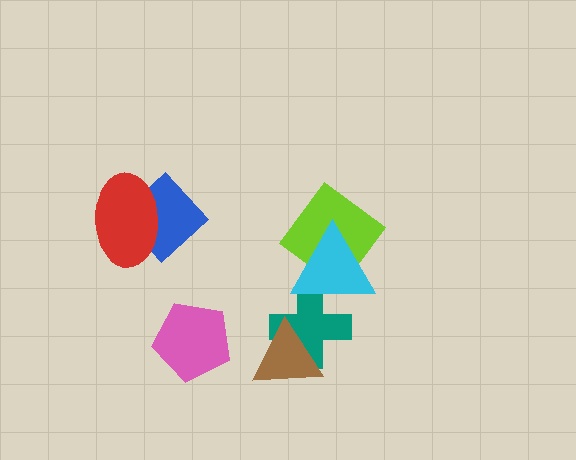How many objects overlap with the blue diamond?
1 object overlaps with the blue diamond.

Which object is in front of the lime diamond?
The cyan triangle is in front of the lime diamond.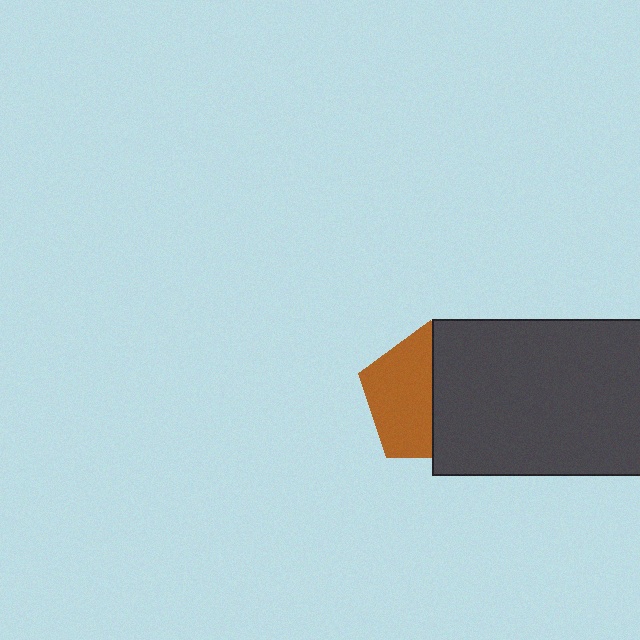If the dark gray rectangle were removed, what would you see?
You would see the complete brown pentagon.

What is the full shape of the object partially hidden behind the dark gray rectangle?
The partially hidden object is a brown pentagon.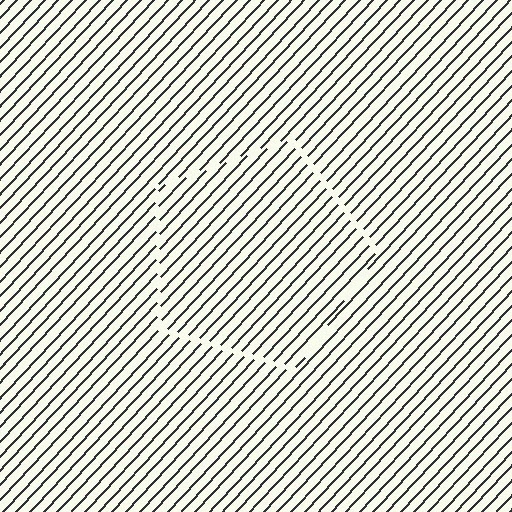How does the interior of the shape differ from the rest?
The interior of the shape contains the same grating, shifted by half a period — the contour is defined by the phase discontinuity where line-ends from the inner and outer gratings abut.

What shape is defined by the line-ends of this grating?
An illusory pentagon. The interior of the shape contains the same grating, shifted by half a period — the contour is defined by the phase discontinuity where line-ends from the inner and outer gratings abut.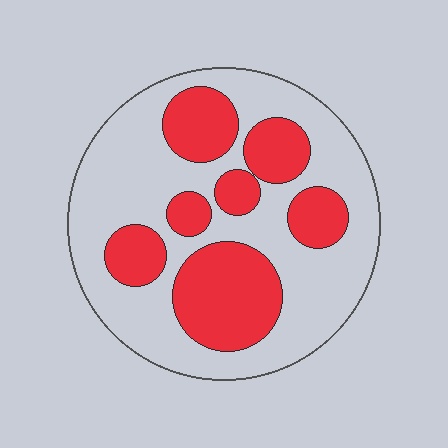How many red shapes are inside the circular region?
7.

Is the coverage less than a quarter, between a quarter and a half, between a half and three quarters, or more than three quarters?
Between a quarter and a half.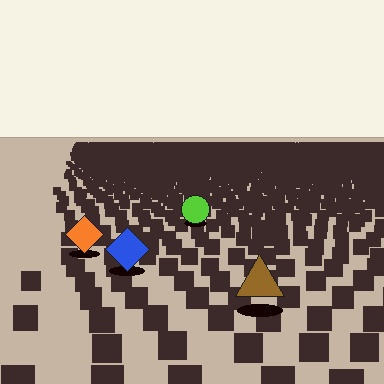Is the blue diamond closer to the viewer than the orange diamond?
Yes. The blue diamond is closer — you can tell from the texture gradient: the ground texture is coarser near it.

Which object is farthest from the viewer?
The lime circle is farthest from the viewer. It appears smaller and the ground texture around it is denser.